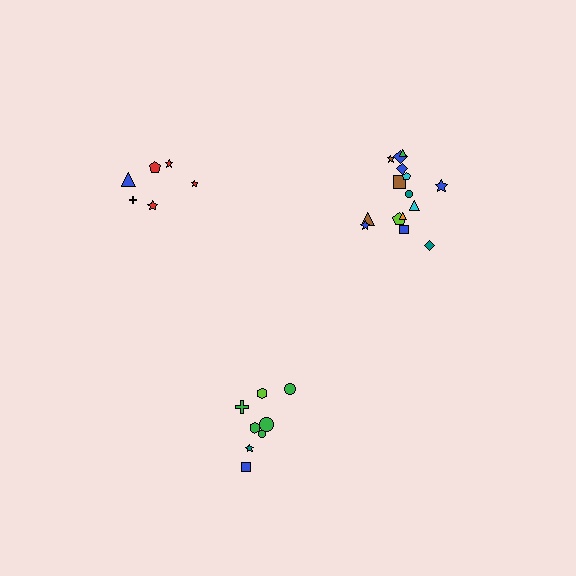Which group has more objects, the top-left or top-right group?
The top-right group.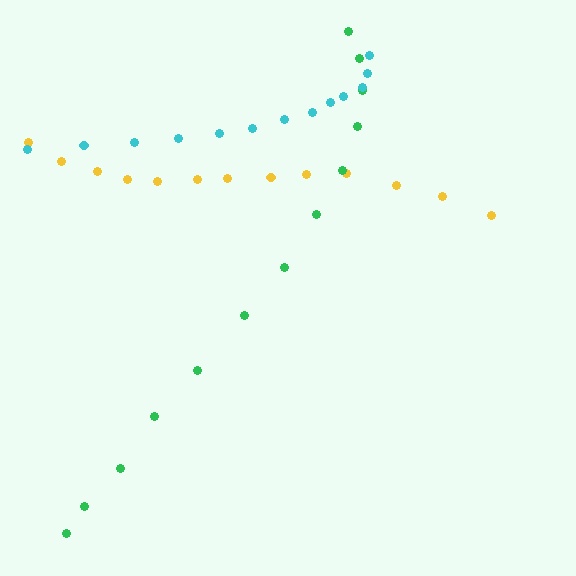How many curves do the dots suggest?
There are 3 distinct paths.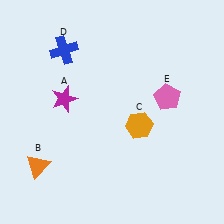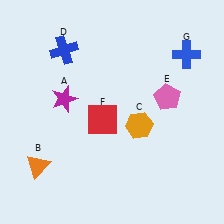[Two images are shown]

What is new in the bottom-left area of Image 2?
A red square (F) was added in the bottom-left area of Image 2.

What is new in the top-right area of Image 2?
A blue cross (G) was added in the top-right area of Image 2.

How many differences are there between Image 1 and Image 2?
There are 2 differences between the two images.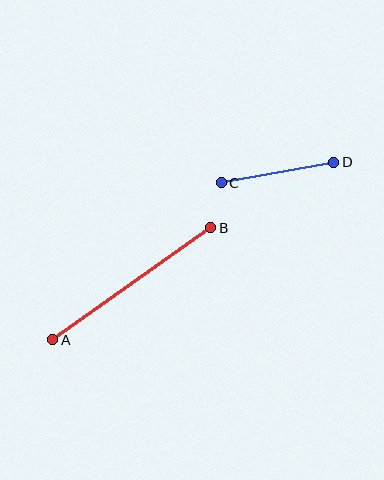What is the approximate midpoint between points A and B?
The midpoint is at approximately (132, 284) pixels.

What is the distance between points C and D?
The distance is approximately 114 pixels.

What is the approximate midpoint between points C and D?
The midpoint is at approximately (277, 173) pixels.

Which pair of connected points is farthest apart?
Points A and B are farthest apart.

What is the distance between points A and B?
The distance is approximately 194 pixels.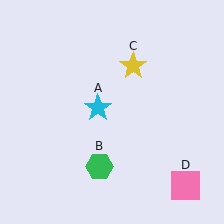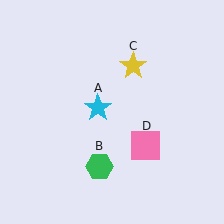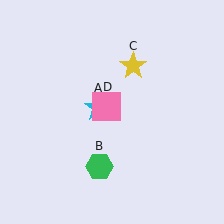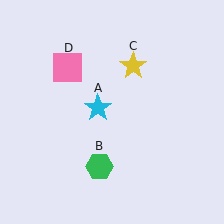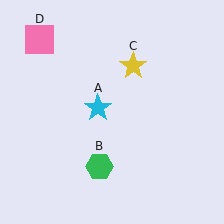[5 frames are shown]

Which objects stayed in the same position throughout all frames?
Cyan star (object A) and green hexagon (object B) and yellow star (object C) remained stationary.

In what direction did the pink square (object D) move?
The pink square (object D) moved up and to the left.